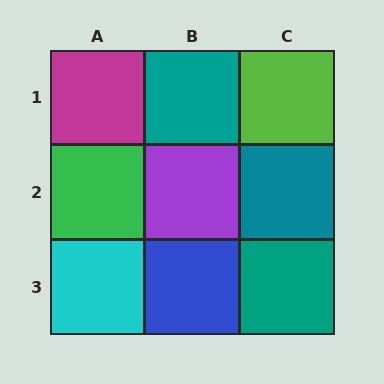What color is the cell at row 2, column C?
Teal.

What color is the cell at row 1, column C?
Lime.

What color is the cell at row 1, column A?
Magenta.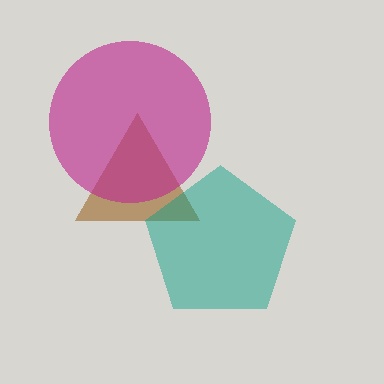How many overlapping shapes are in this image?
There are 3 overlapping shapes in the image.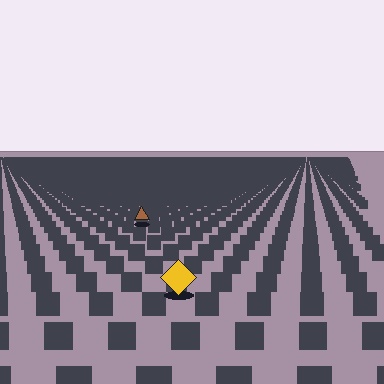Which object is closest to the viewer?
The yellow diamond is closest. The texture marks near it are larger and more spread out.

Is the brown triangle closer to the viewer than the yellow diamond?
No. The yellow diamond is closer — you can tell from the texture gradient: the ground texture is coarser near it.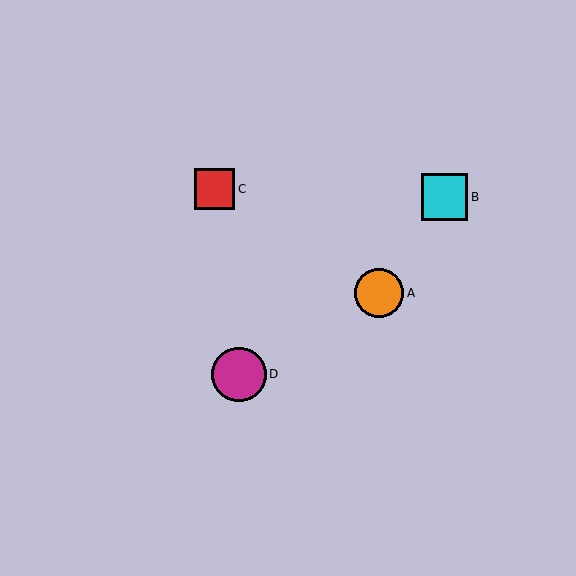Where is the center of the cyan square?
The center of the cyan square is at (445, 197).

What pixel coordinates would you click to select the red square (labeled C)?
Click at (214, 189) to select the red square C.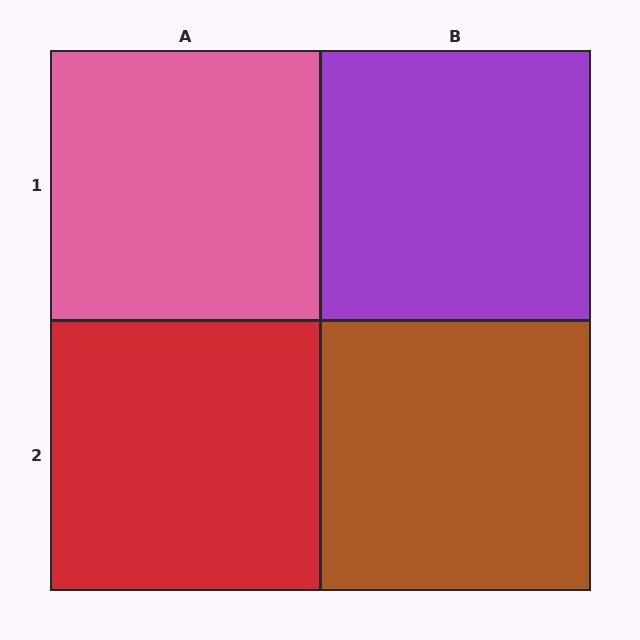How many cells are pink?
1 cell is pink.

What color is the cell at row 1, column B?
Purple.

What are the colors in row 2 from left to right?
Red, brown.